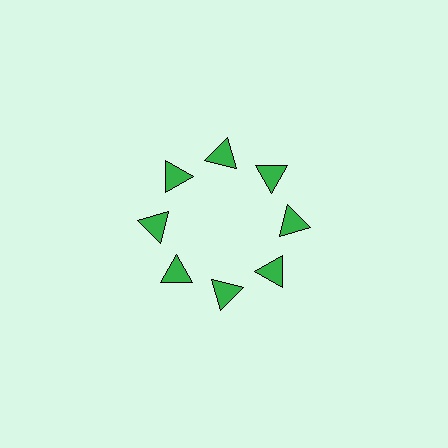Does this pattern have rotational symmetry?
Yes, this pattern has 8-fold rotational symmetry. It looks the same after rotating 45 degrees around the center.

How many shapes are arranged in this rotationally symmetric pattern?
There are 8 shapes, arranged in 8 groups of 1.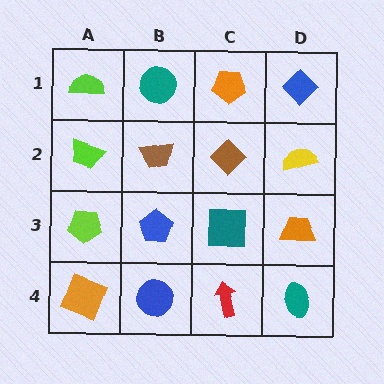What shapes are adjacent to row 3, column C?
A brown diamond (row 2, column C), a red arrow (row 4, column C), a blue pentagon (row 3, column B), an orange trapezoid (row 3, column D).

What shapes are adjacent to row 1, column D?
A yellow semicircle (row 2, column D), an orange pentagon (row 1, column C).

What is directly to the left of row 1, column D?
An orange pentagon.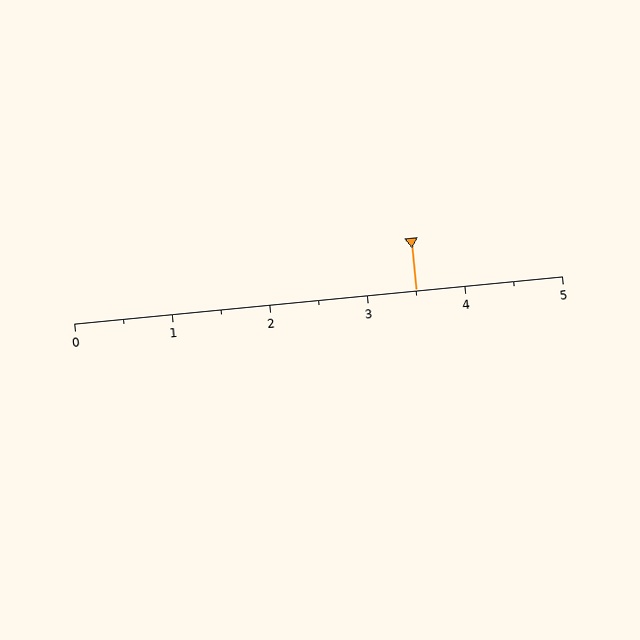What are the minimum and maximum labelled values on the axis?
The axis runs from 0 to 5.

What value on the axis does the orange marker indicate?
The marker indicates approximately 3.5.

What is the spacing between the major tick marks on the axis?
The major ticks are spaced 1 apart.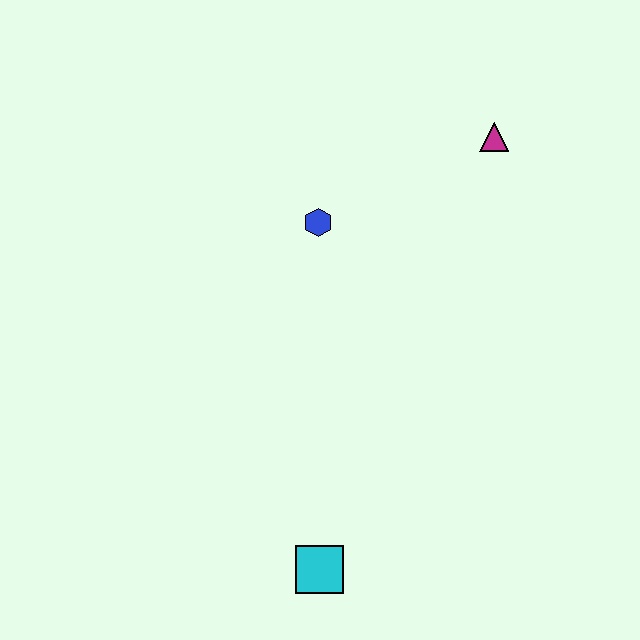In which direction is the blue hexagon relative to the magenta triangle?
The blue hexagon is to the left of the magenta triangle.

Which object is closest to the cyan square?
The blue hexagon is closest to the cyan square.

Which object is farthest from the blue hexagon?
The cyan square is farthest from the blue hexagon.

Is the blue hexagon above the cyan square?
Yes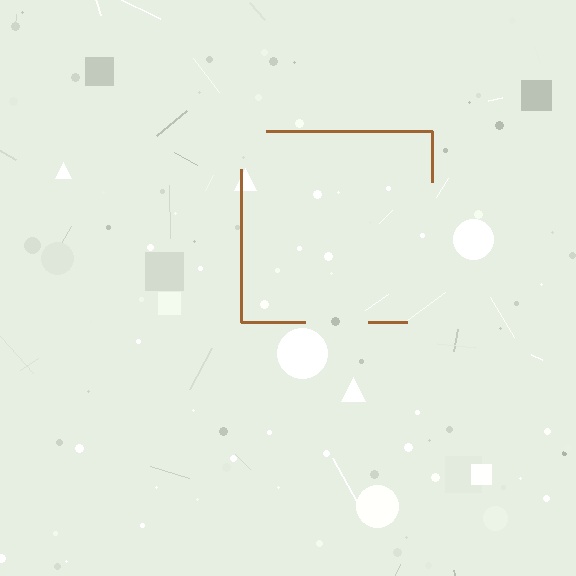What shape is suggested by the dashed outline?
The dashed outline suggests a square.